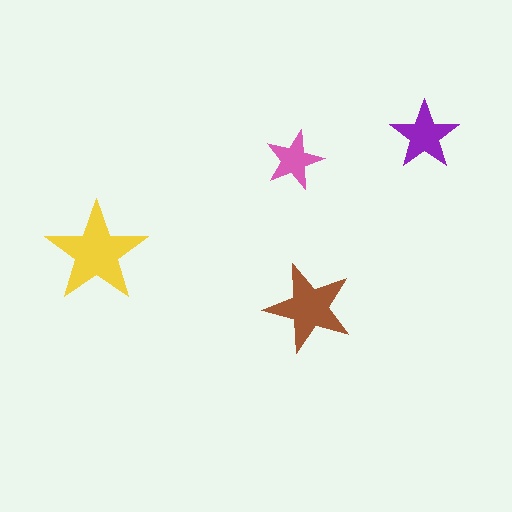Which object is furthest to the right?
The purple star is rightmost.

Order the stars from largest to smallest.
the yellow one, the brown one, the purple one, the pink one.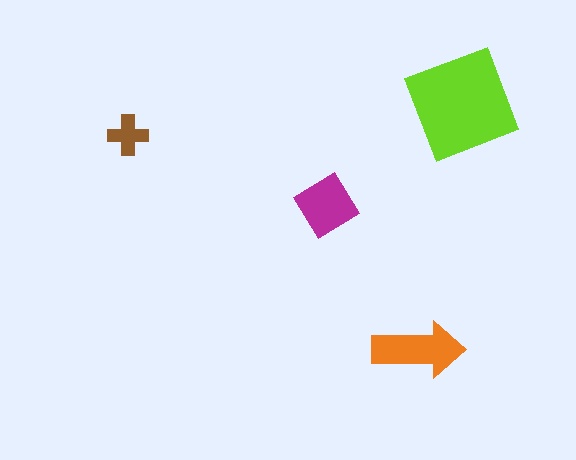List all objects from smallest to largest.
The brown cross, the magenta diamond, the orange arrow, the lime diamond.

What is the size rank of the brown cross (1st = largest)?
4th.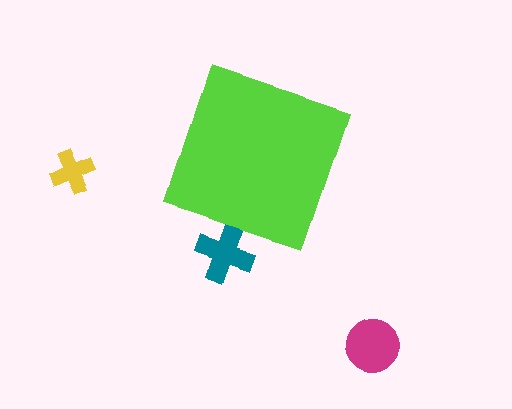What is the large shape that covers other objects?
A lime diamond.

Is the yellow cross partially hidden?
No, the yellow cross is fully visible.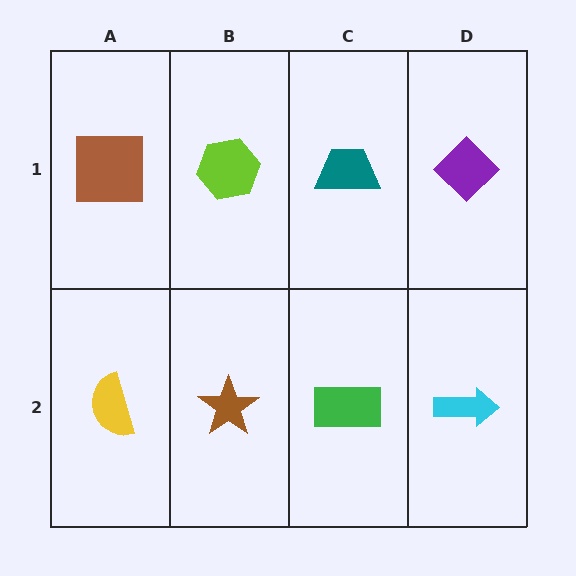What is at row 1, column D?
A purple diamond.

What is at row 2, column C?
A green rectangle.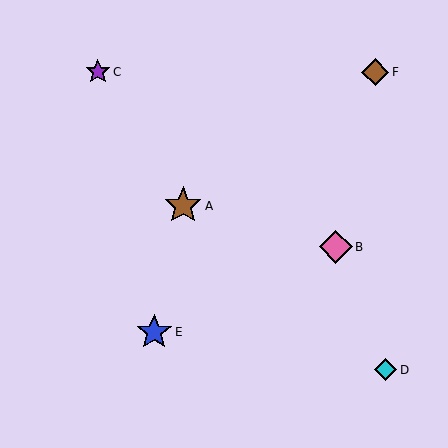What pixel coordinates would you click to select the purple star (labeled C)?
Click at (98, 72) to select the purple star C.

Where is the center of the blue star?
The center of the blue star is at (154, 332).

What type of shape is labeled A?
Shape A is a brown star.